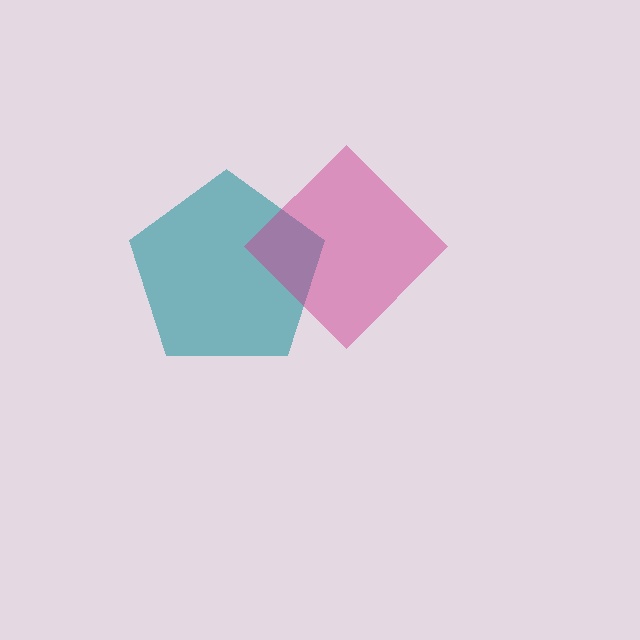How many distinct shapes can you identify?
There are 2 distinct shapes: a teal pentagon, a magenta diamond.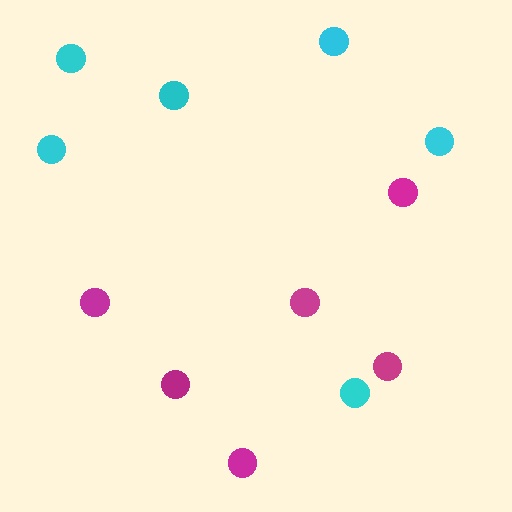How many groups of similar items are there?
There are 2 groups: one group of magenta circles (6) and one group of cyan circles (6).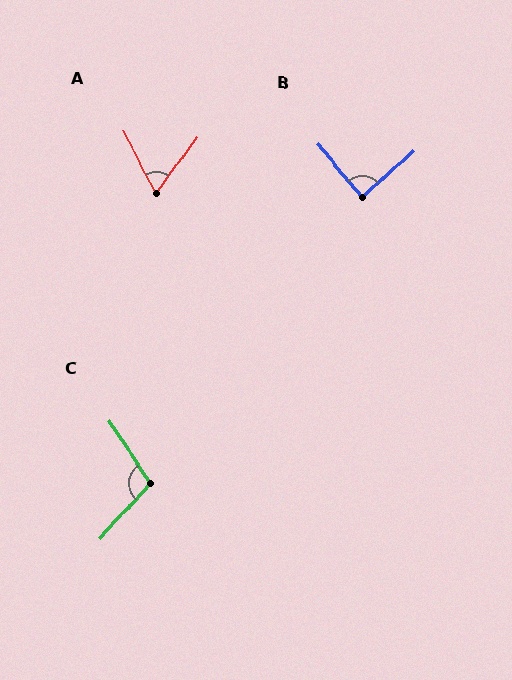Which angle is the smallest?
A, at approximately 63 degrees.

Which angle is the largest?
C, at approximately 103 degrees.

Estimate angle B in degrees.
Approximately 87 degrees.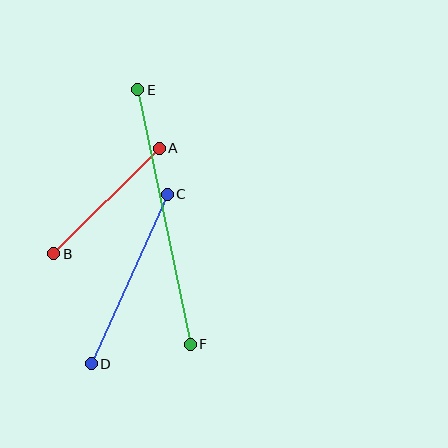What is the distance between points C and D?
The distance is approximately 185 pixels.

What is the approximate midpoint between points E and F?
The midpoint is at approximately (164, 217) pixels.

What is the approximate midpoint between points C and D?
The midpoint is at approximately (129, 279) pixels.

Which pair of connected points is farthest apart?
Points E and F are farthest apart.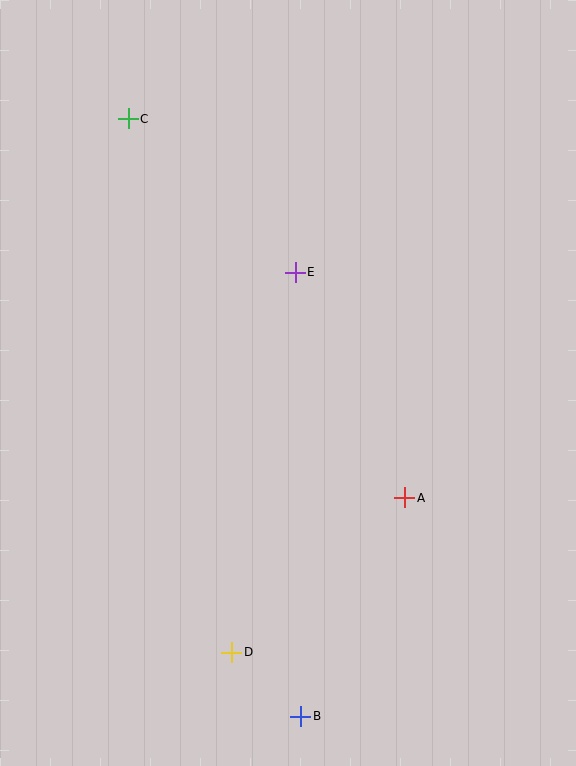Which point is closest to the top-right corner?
Point E is closest to the top-right corner.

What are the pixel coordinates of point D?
Point D is at (232, 652).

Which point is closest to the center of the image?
Point E at (295, 272) is closest to the center.